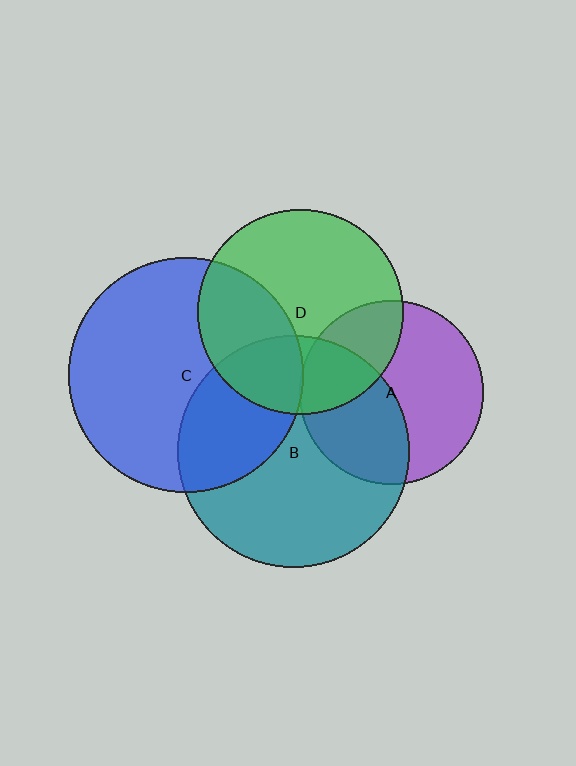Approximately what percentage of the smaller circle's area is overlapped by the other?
Approximately 5%.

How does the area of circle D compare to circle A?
Approximately 1.3 times.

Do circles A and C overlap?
Yes.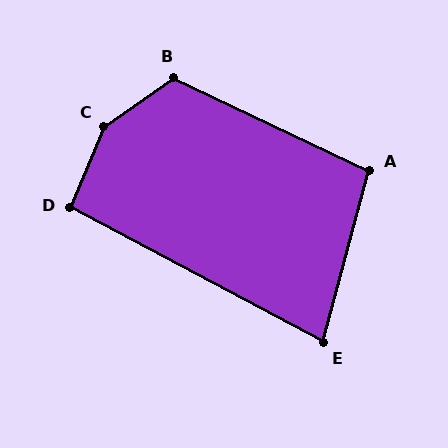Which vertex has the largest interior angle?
C, at approximately 147 degrees.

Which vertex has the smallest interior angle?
E, at approximately 77 degrees.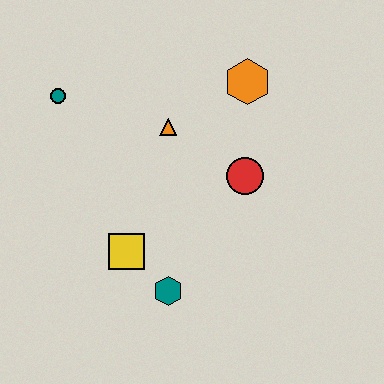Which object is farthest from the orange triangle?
The teal hexagon is farthest from the orange triangle.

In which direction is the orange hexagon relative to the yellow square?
The orange hexagon is above the yellow square.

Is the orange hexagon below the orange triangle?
No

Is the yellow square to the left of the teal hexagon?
Yes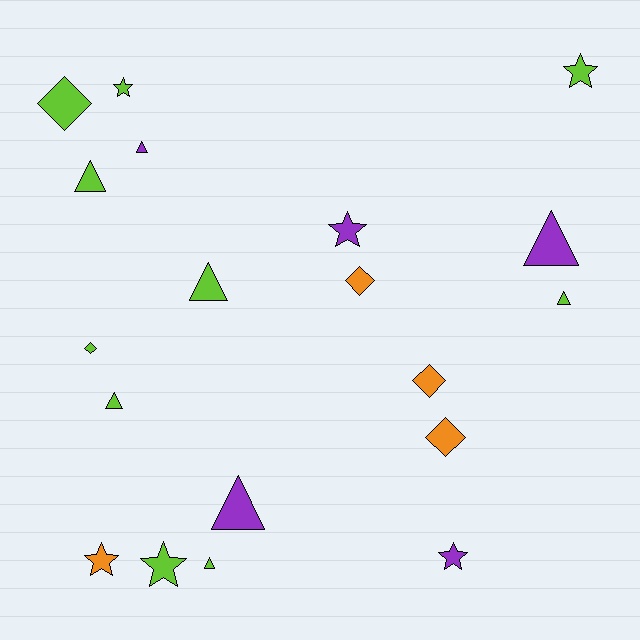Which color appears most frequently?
Lime, with 10 objects.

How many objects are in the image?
There are 19 objects.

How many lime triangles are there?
There are 5 lime triangles.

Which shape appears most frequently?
Triangle, with 8 objects.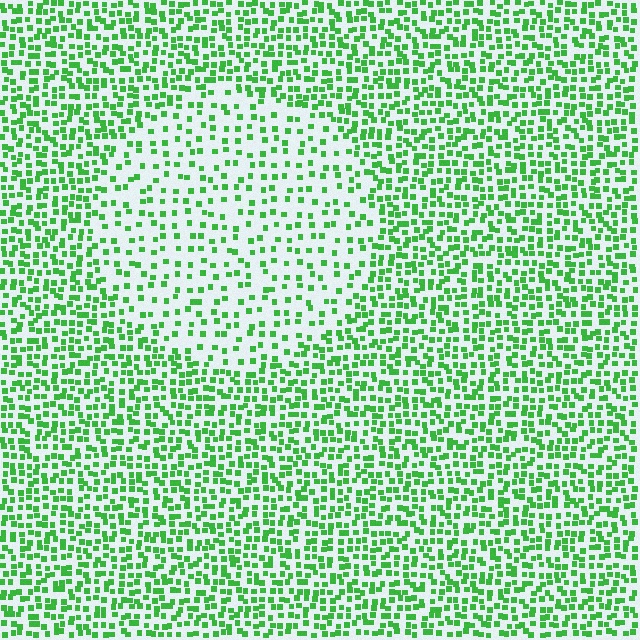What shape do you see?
I see a circle.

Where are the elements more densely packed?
The elements are more densely packed outside the circle boundary.